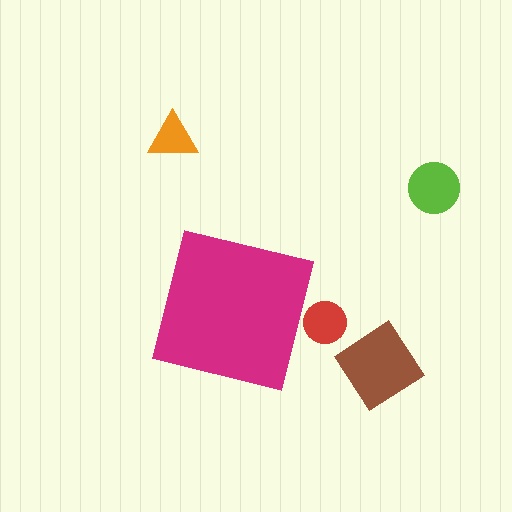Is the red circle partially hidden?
Yes, the red circle is partially hidden behind the magenta square.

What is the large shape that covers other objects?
A magenta square.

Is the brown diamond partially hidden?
No, the brown diamond is fully visible.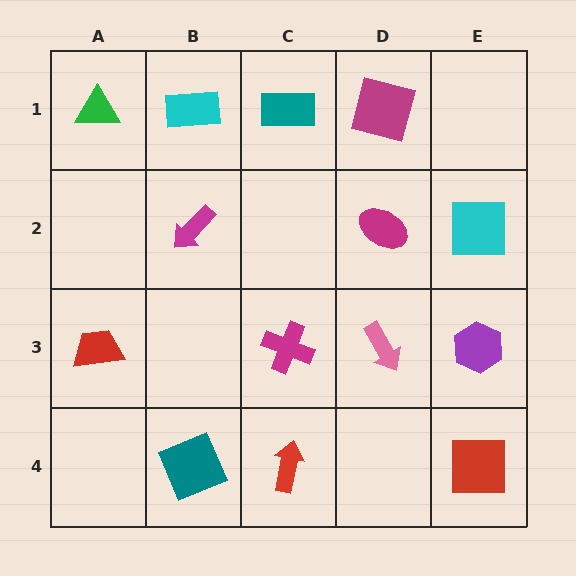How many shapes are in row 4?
3 shapes.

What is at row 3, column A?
A red trapezoid.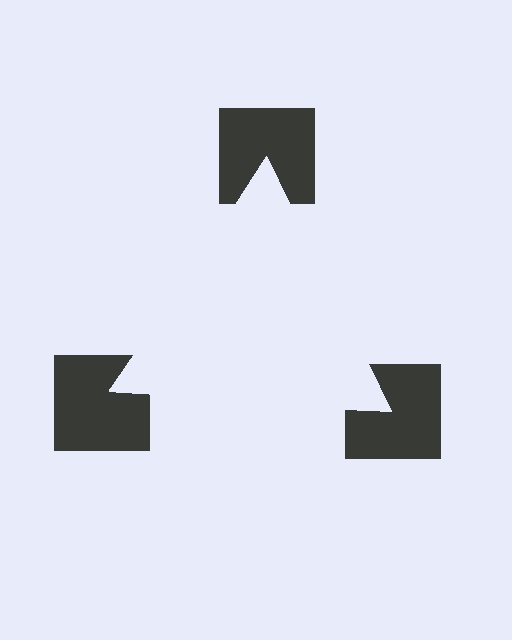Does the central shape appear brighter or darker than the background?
It typically appears slightly brighter than the background, even though no actual brightness change is drawn.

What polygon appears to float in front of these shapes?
An illusory triangle — its edges are inferred from the aligned wedge cuts in the notched squares, not physically drawn.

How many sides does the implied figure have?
3 sides.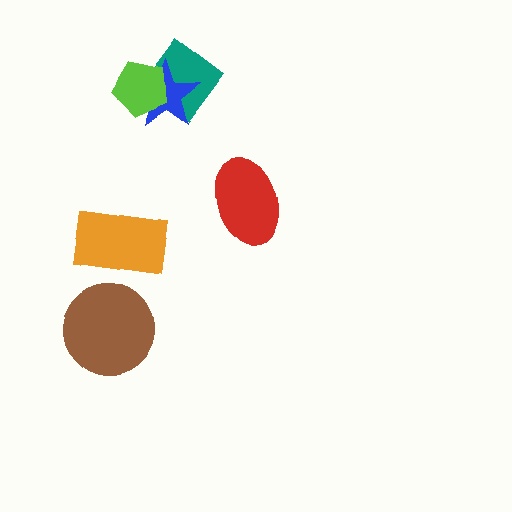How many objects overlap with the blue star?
2 objects overlap with the blue star.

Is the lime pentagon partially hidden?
No, no other shape covers it.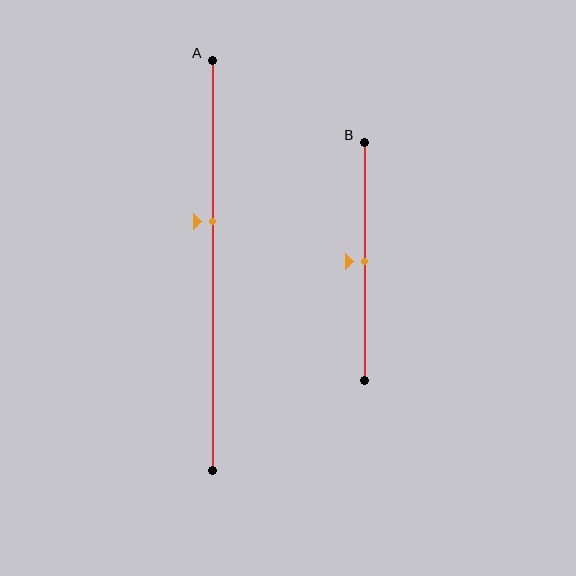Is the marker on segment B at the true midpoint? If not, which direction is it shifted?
Yes, the marker on segment B is at the true midpoint.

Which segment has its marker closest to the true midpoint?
Segment B has its marker closest to the true midpoint.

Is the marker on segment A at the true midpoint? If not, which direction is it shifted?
No, the marker on segment A is shifted upward by about 11% of the segment length.